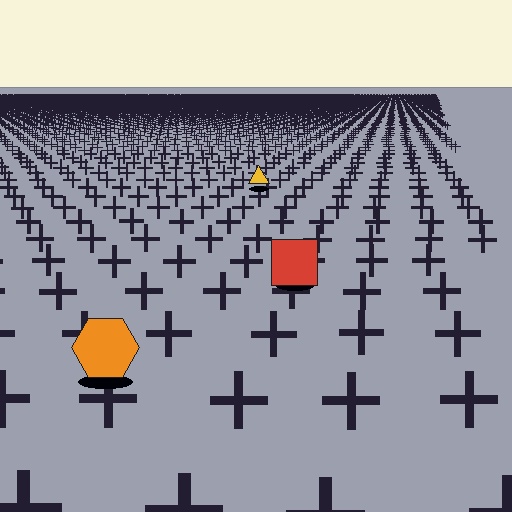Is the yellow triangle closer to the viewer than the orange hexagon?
No. The orange hexagon is closer — you can tell from the texture gradient: the ground texture is coarser near it.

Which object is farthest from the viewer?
The yellow triangle is farthest from the viewer. It appears smaller and the ground texture around it is denser.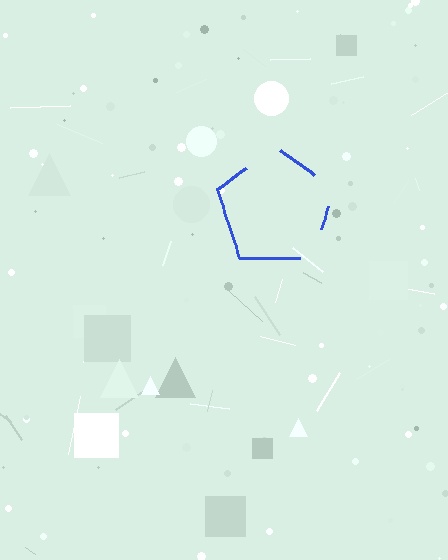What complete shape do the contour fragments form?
The contour fragments form a pentagon.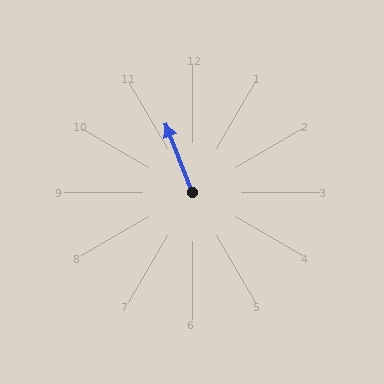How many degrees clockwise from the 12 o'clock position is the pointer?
Approximately 339 degrees.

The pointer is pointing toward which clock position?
Roughly 11 o'clock.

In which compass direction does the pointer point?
North.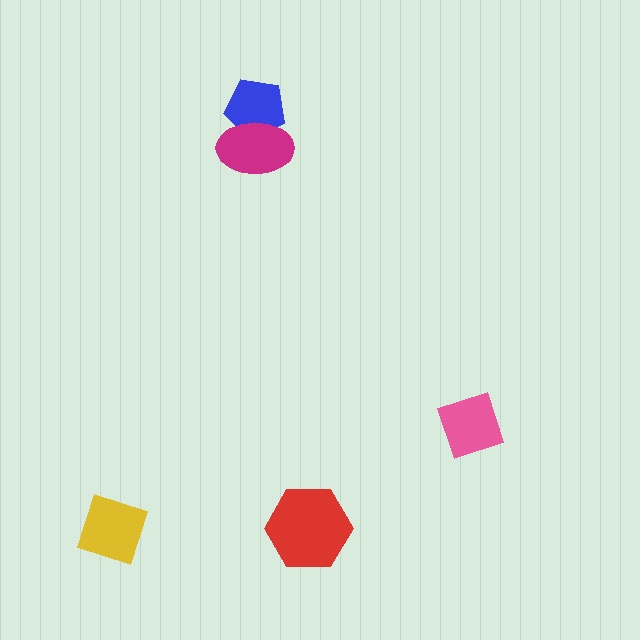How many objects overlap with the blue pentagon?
1 object overlaps with the blue pentagon.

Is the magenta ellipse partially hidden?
No, no other shape covers it.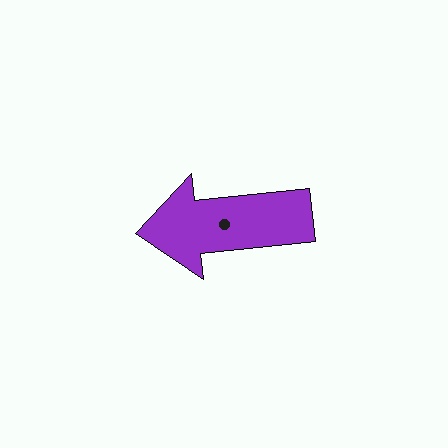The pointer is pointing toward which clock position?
Roughly 9 o'clock.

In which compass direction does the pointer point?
West.